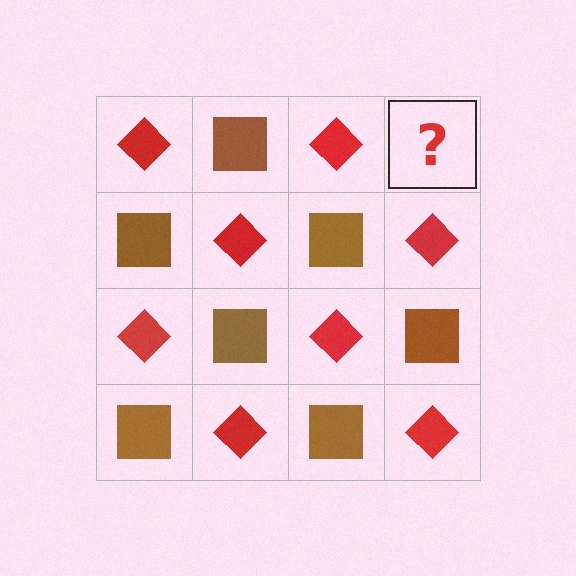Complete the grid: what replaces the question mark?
The question mark should be replaced with a brown square.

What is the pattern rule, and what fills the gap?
The rule is that it alternates red diamond and brown square in a checkerboard pattern. The gap should be filled with a brown square.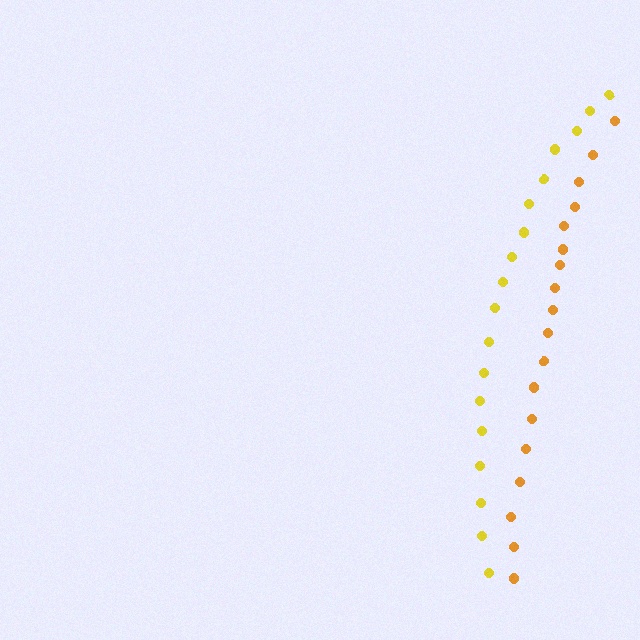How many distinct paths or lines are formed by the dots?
There are 2 distinct paths.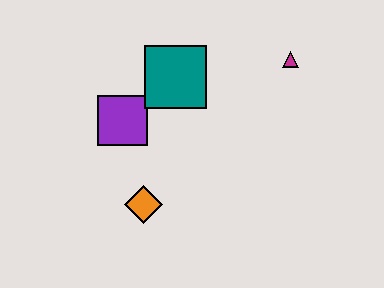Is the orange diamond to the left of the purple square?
No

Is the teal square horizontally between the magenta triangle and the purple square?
Yes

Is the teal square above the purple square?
Yes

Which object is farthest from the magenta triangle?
The orange diamond is farthest from the magenta triangle.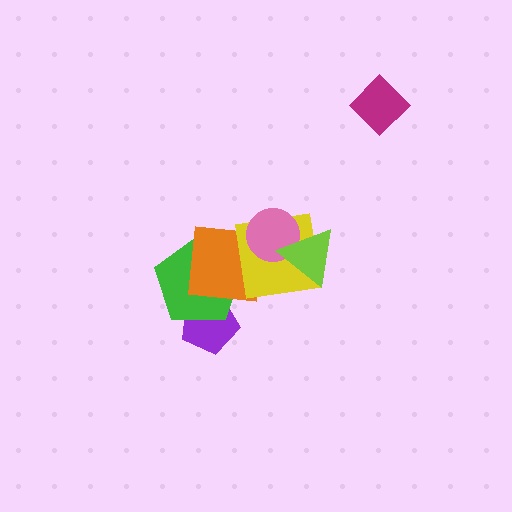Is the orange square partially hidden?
Yes, it is partially covered by another shape.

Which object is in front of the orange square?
The yellow square is in front of the orange square.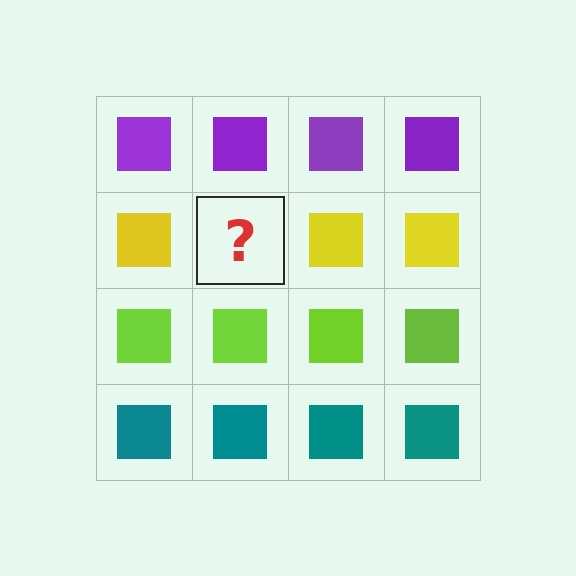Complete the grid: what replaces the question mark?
The question mark should be replaced with a yellow square.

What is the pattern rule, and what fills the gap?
The rule is that each row has a consistent color. The gap should be filled with a yellow square.